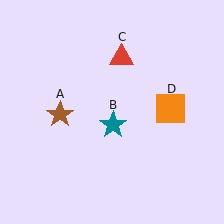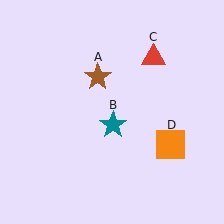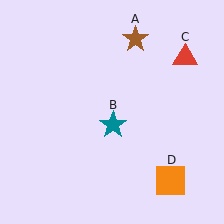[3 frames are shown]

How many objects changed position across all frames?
3 objects changed position: brown star (object A), red triangle (object C), orange square (object D).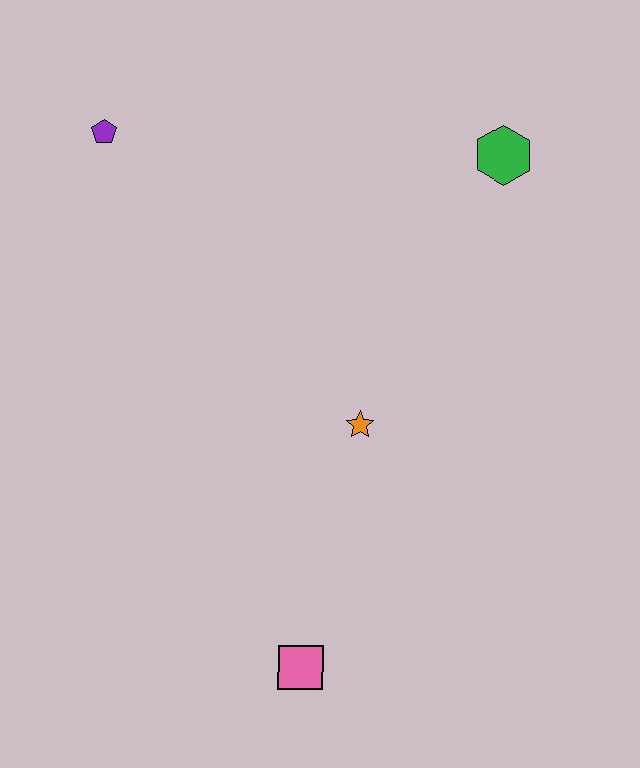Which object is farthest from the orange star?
The purple pentagon is farthest from the orange star.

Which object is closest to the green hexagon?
The orange star is closest to the green hexagon.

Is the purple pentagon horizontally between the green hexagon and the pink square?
No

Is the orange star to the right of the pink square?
Yes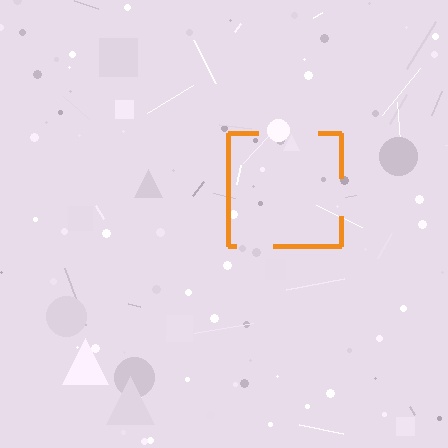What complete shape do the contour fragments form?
The contour fragments form a square.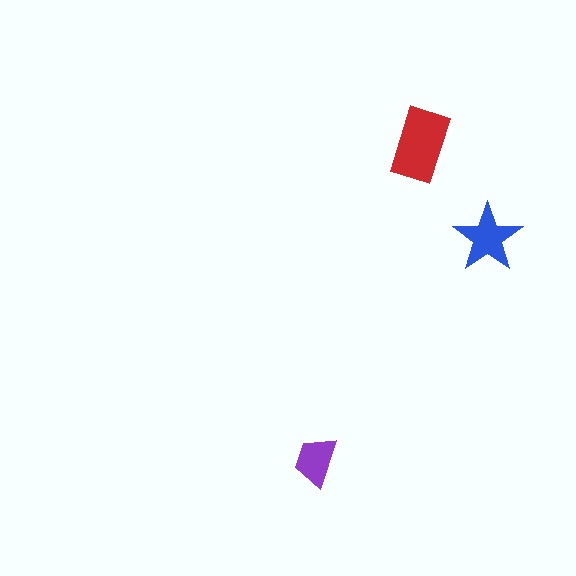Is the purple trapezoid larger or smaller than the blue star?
Smaller.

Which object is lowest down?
The purple trapezoid is bottommost.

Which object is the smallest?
The purple trapezoid.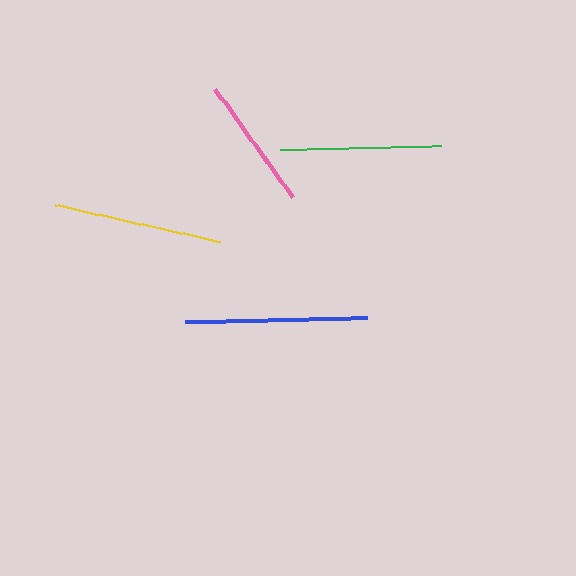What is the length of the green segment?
The green segment is approximately 161 pixels long.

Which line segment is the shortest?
The pink line is the shortest at approximately 133 pixels.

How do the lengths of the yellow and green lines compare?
The yellow and green lines are approximately the same length.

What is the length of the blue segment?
The blue segment is approximately 182 pixels long.